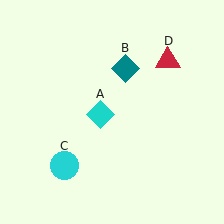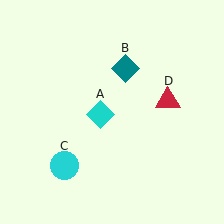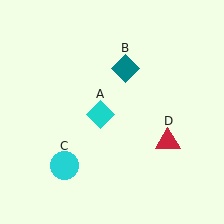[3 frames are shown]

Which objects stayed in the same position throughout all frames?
Cyan diamond (object A) and teal diamond (object B) and cyan circle (object C) remained stationary.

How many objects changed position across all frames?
1 object changed position: red triangle (object D).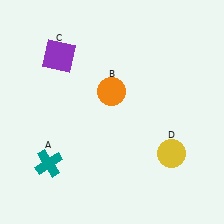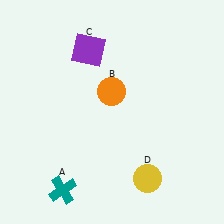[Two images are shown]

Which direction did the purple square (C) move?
The purple square (C) moved right.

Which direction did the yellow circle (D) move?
The yellow circle (D) moved down.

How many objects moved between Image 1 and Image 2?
3 objects moved between the two images.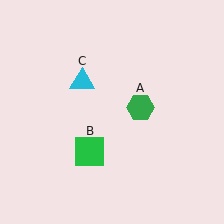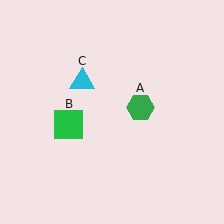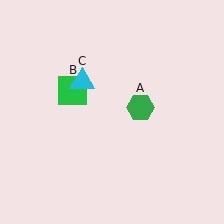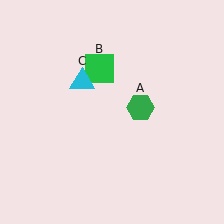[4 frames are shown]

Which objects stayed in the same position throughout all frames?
Green hexagon (object A) and cyan triangle (object C) remained stationary.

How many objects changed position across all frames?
1 object changed position: green square (object B).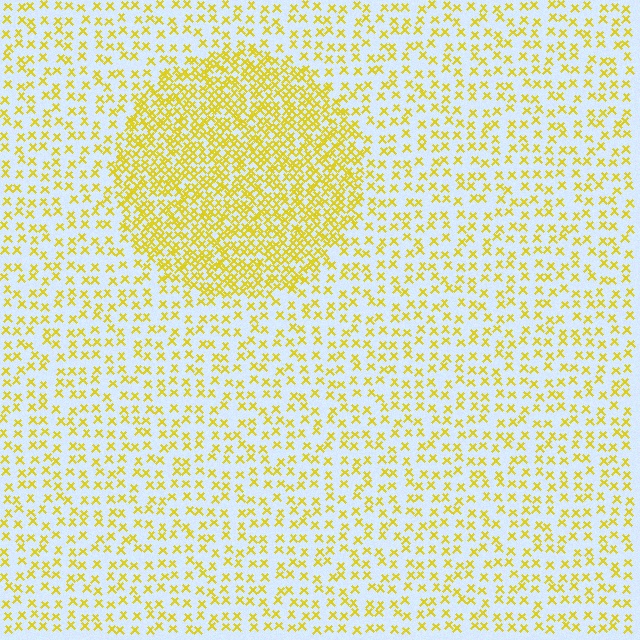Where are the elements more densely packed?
The elements are more densely packed inside the circle boundary.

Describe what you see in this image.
The image contains small yellow elements arranged at two different densities. A circle-shaped region is visible where the elements are more densely packed than the surrounding area.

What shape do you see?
I see a circle.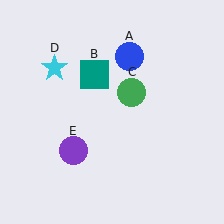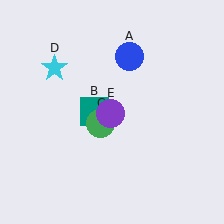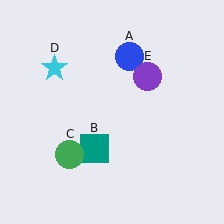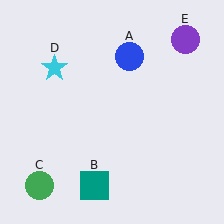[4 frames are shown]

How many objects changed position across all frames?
3 objects changed position: teal square (object B), green circle (object C), purple circle (object E).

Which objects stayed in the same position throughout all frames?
Blue circle (object A) and cyan star (object D) remained stationary.